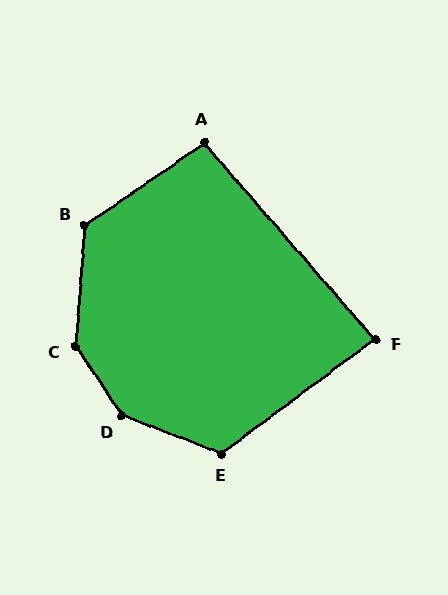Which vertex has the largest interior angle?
D, at approximately 145 degrees.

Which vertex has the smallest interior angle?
F, at approximately 86 degrees.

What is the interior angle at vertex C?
Approximately 142 degrees (obtuse).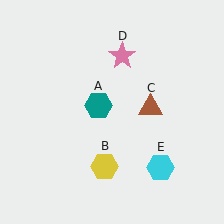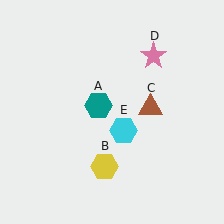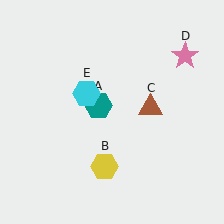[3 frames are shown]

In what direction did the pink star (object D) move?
The pink star (object D) moved right.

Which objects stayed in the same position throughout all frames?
Teal hexagon (object A) and yellow hexagon (object B) and brown triangle (object C) remained stationary.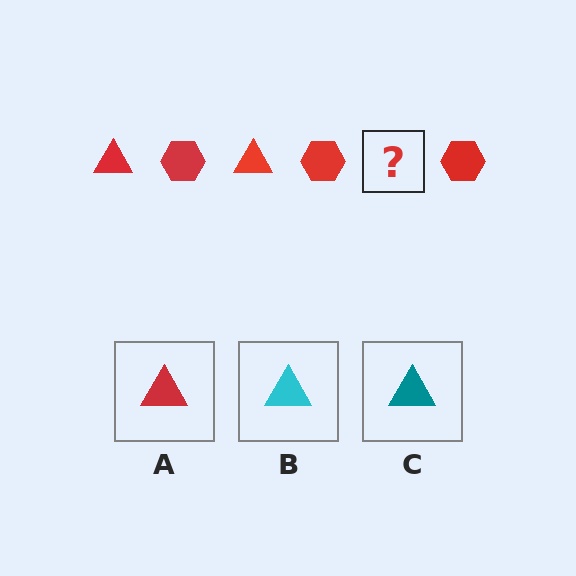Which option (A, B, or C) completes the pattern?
A.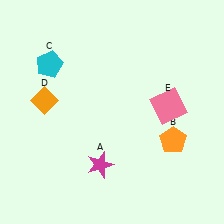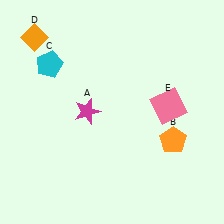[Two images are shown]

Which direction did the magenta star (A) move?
The magenta star (A) moved up.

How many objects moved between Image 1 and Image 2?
2 objects moved between the two images.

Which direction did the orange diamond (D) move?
The orange diamond (D) moved up.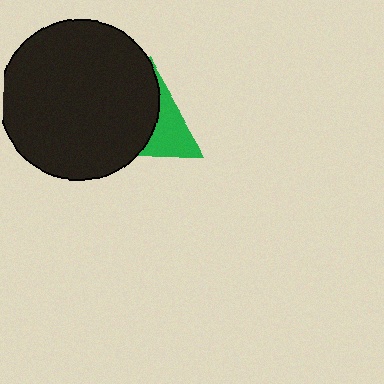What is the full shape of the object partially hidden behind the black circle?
The partially hidden object is a green triangle.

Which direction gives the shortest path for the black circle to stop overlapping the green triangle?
Moving left gives the shortest separation.